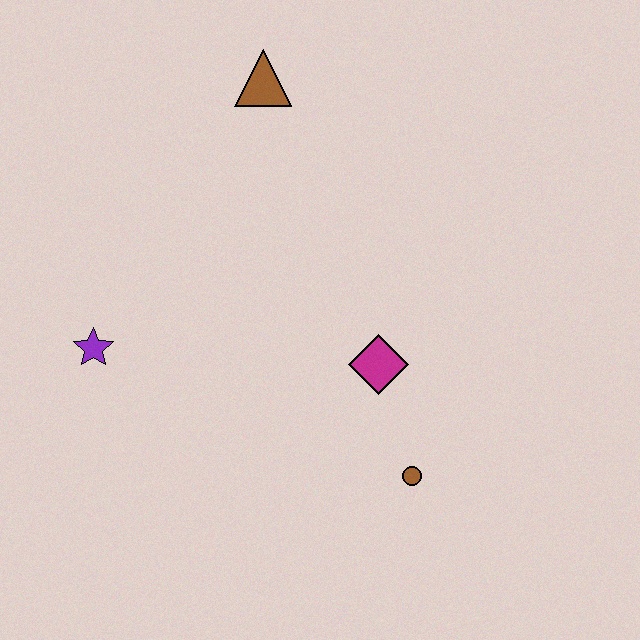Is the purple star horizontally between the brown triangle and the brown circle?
No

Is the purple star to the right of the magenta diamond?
No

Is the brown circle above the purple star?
No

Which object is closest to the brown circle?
The magenta diamond is closest to the brown circle.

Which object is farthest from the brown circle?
The brown triangle is farthest from the brown circle.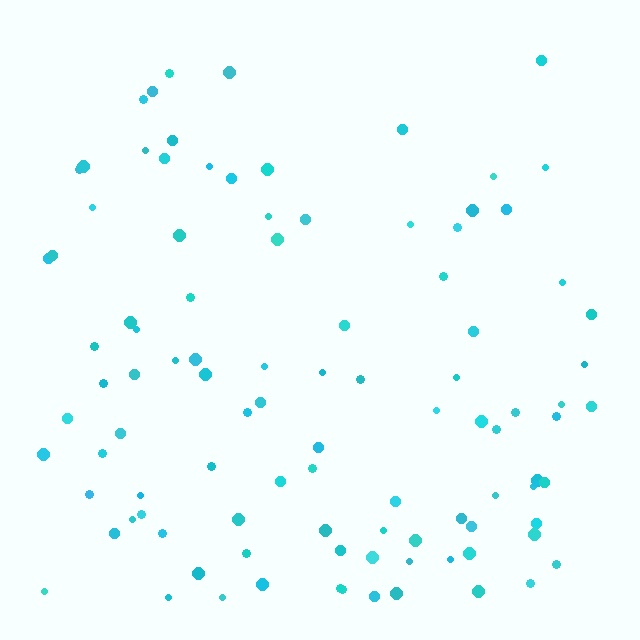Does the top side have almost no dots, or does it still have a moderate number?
Still a moderate number, just noticeably fewer than the bottom.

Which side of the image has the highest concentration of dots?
The bottom.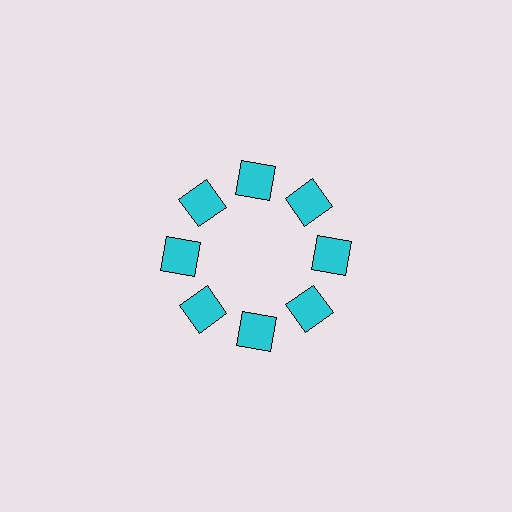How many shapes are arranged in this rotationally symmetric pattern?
There are 8 shapes, arranged in 8 groups of 1.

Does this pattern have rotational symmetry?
Yes, this pattern has 8-fold rotational symmetry. It looks the same after rotating 45 degrees around the center.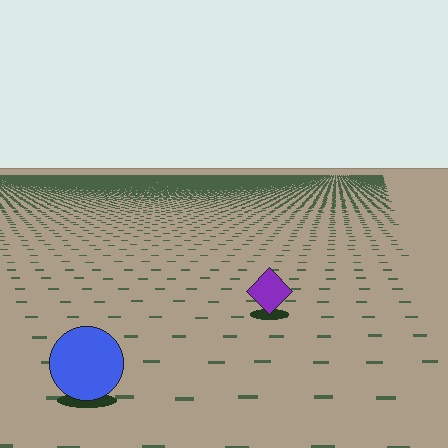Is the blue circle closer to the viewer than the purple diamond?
Yes. The blue circle is closer — you can tell from the texture gradient: the ground texture is coarser near it.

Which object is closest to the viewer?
The blue circle is closest. The texture marks near it are larger and more spread out.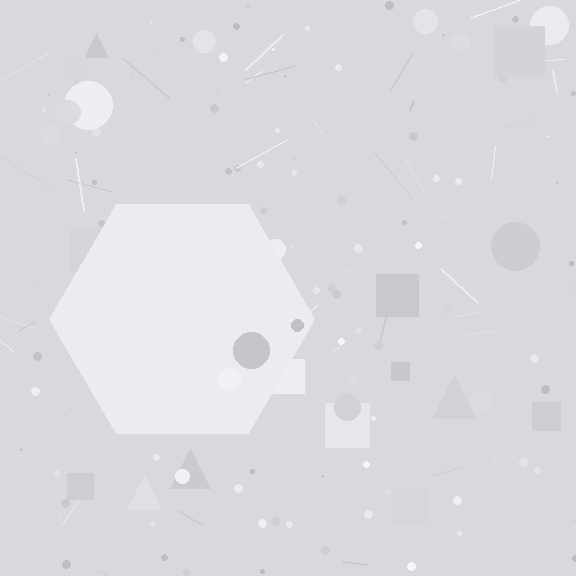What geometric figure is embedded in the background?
A hexagon is embedded in the background.